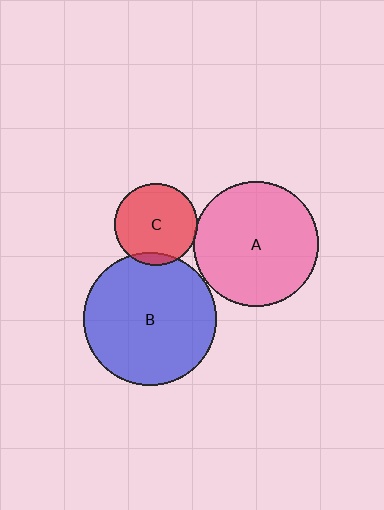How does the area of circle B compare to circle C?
Approximately 2.6 times.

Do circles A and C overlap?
Yes.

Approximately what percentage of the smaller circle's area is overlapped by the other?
Approximately 5%.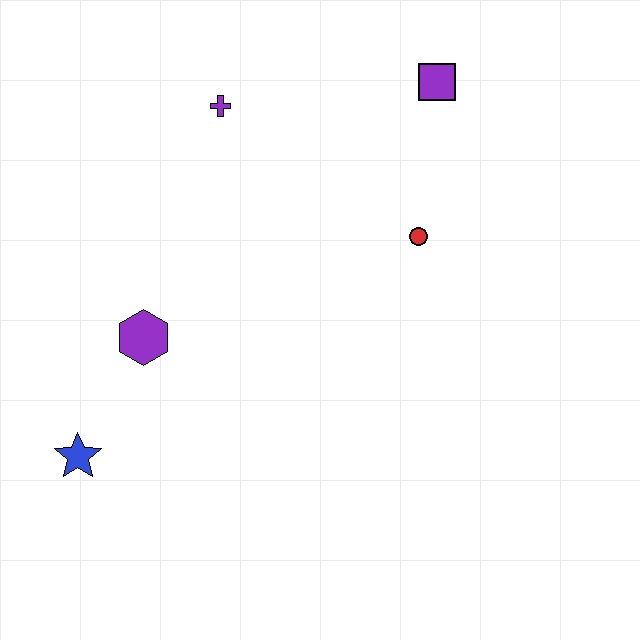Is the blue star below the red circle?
Yes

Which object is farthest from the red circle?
The blue star is farthest from the red circle.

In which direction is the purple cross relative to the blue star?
The purple cross is above the blue star.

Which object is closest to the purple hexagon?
The blue star is closest to the purple hexagon.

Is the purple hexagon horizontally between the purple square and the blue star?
Yes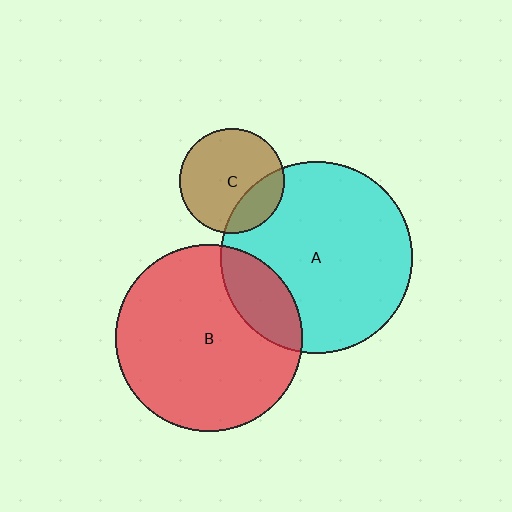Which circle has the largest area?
Circle A (cyan).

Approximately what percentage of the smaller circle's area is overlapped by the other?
Approximately 25%.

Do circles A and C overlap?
Yes.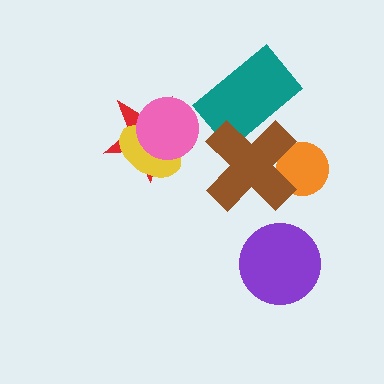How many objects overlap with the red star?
2 objects overlap with the red star.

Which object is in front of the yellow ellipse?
The pink circle is in front of the yellow ellipse.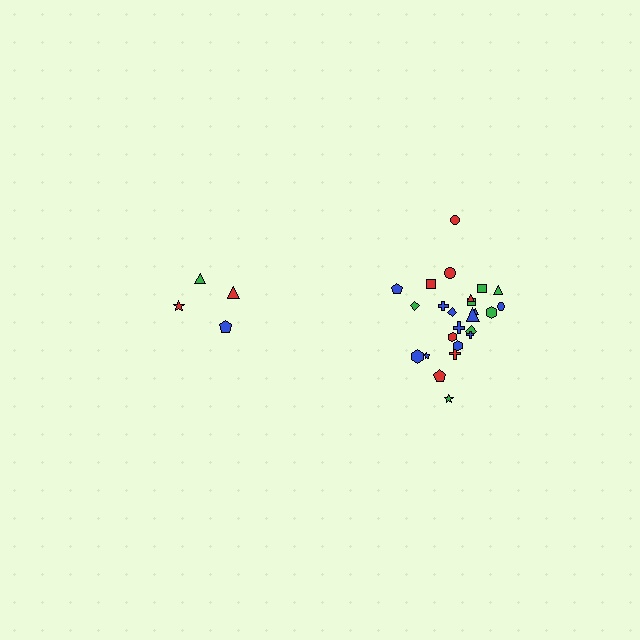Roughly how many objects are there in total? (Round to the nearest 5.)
Roughly 30 objects in total.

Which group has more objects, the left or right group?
The right group.